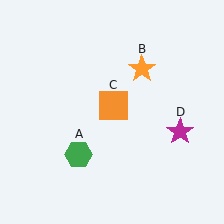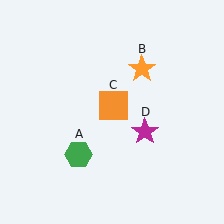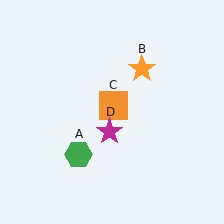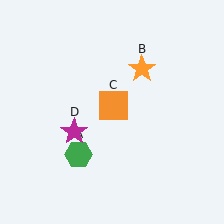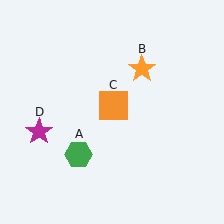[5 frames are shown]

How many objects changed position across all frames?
1 object changed position: magenta star (object D).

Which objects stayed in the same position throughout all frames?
Green hexagon (object A) and orange star (object B) and orange square (object C) remained stationary.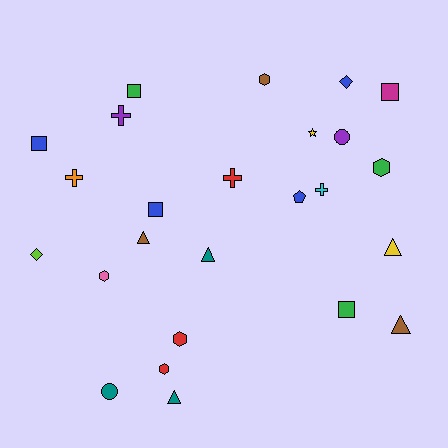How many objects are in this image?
There are 25 objects.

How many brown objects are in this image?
There are 3 brown objects.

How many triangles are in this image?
There are 5 triangles.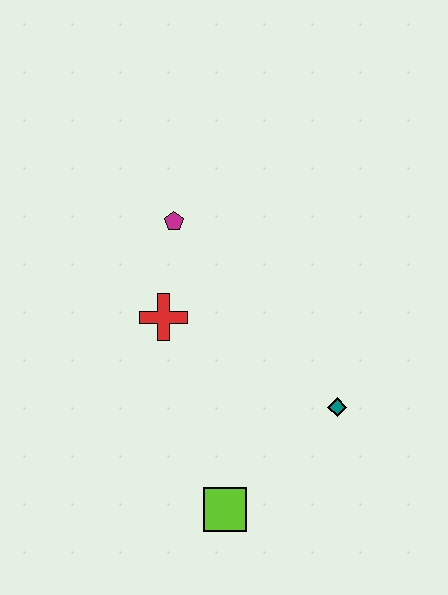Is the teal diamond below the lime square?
No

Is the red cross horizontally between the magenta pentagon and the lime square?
No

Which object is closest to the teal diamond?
The lime square is closest to the teal diamond.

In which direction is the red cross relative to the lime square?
The red cross is above the lime square.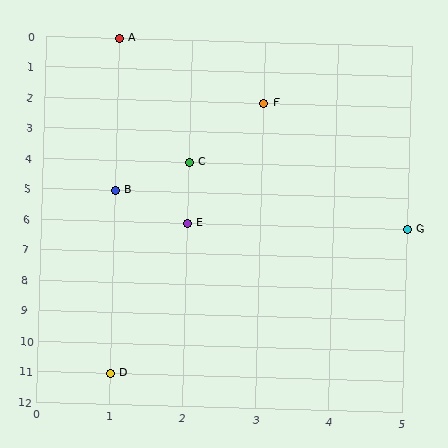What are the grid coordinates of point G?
Point G is at grid coordinates (5, 6).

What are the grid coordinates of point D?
Point D is at grid coordinates (1, 11).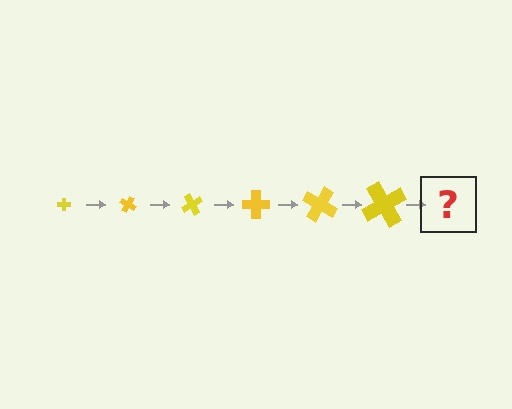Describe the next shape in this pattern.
It should be a cross, larger than the previous one and rotated 180 degrees from the start.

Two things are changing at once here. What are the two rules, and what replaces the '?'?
The two rules are that the cross grows larger each step and it rotates 30 degrees each step. The '?' should be a cross, larger than the previous one and rotated 180 degrees from the start.